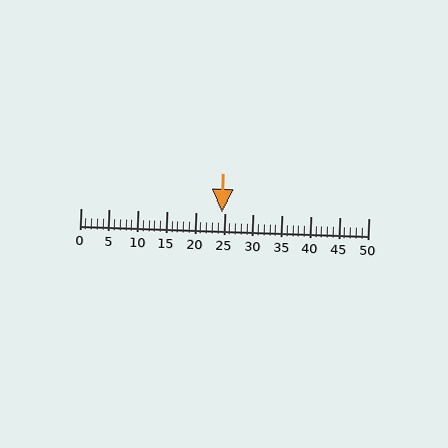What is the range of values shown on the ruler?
The ruler shows values from 0 to 50.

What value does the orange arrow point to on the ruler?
The orange arrow points to approximately 25.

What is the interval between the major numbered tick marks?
The major tick marks are spaced 5 units apart.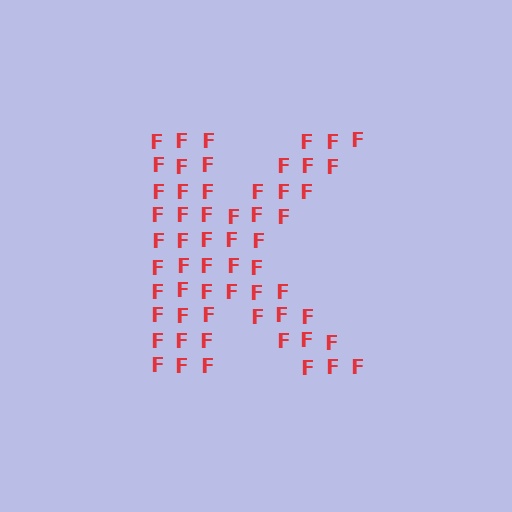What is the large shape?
The large shape is the letter K.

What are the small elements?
The small elements are letter F's.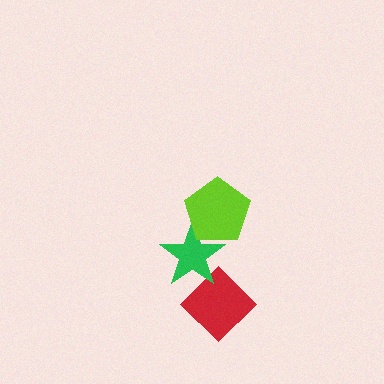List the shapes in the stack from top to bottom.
From top to bottom: the lime pentagon, the green star, the red diamond.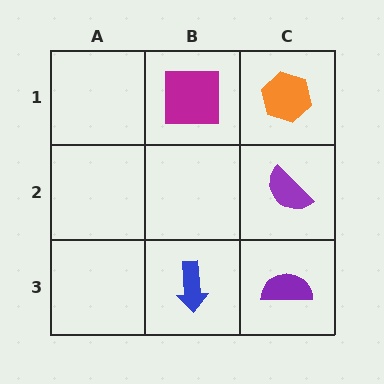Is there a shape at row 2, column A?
No, that cell is empty.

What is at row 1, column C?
An orange hexagon.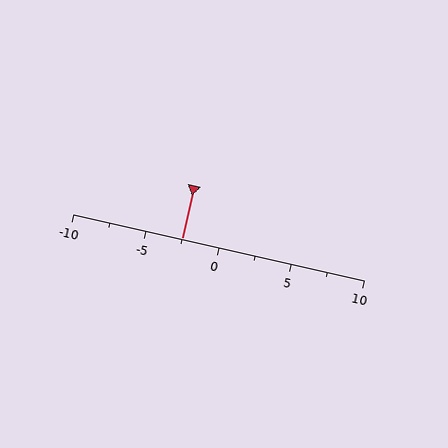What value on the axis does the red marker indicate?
The marker indicates approximately -2.5.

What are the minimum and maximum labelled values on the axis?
The axis runs from -10 to 10.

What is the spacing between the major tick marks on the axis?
The major ticks are spaced 5 apart.